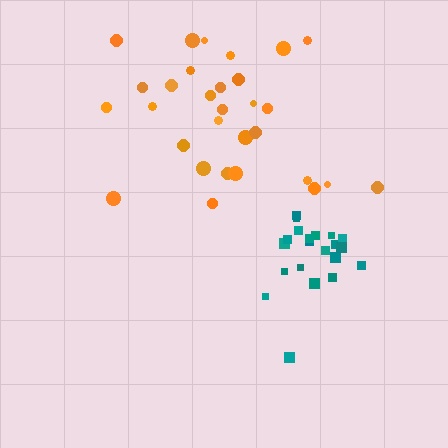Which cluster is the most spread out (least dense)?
Orange.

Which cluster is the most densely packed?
Teal.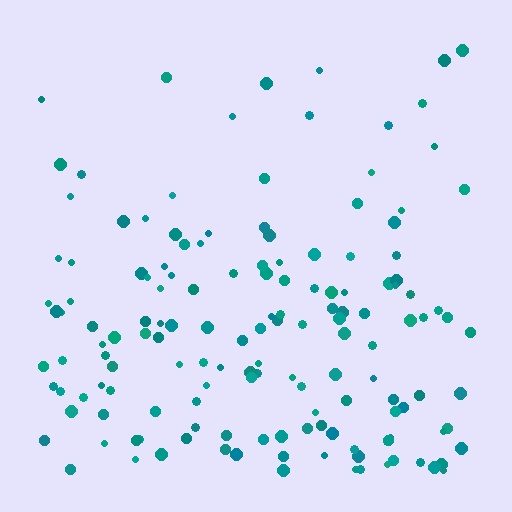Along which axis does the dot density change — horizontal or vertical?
Vertical.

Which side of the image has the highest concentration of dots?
The bottom.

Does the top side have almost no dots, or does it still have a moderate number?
Still a moderate number, just noticeably fewer than the bottom.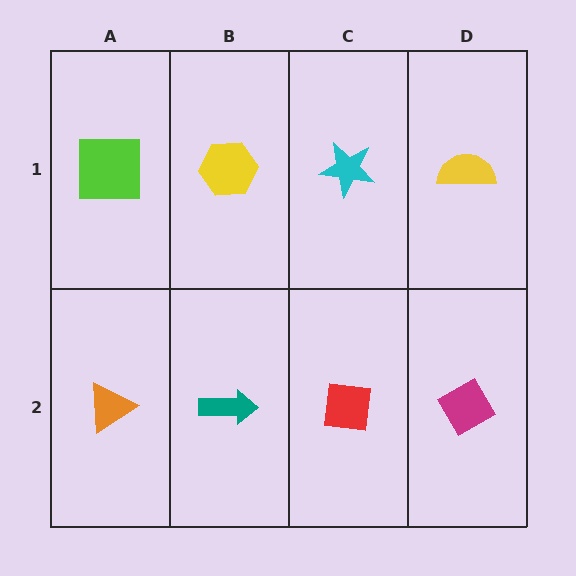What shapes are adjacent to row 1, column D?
A magenta diamond (row 2, column D), a cyan star (row 1, column C).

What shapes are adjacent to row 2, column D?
A yellow semicircle (row 1, column D), a red square (row 2, column C).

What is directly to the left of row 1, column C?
A yellow hexagon.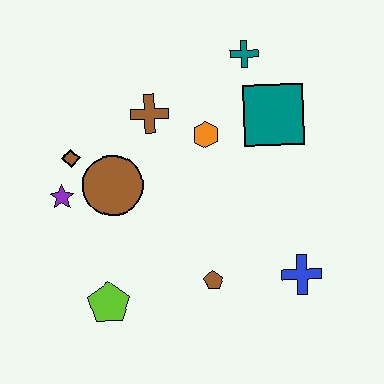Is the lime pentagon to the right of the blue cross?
No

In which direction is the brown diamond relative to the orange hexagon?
The brown diamond is to the left of the orange hexagon.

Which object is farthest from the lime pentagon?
The teal cross is farthest from the lime pentagon.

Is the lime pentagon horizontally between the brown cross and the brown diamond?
Yes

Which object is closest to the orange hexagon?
The brown cross is closest to the orange hexagon.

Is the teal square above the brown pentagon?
Yes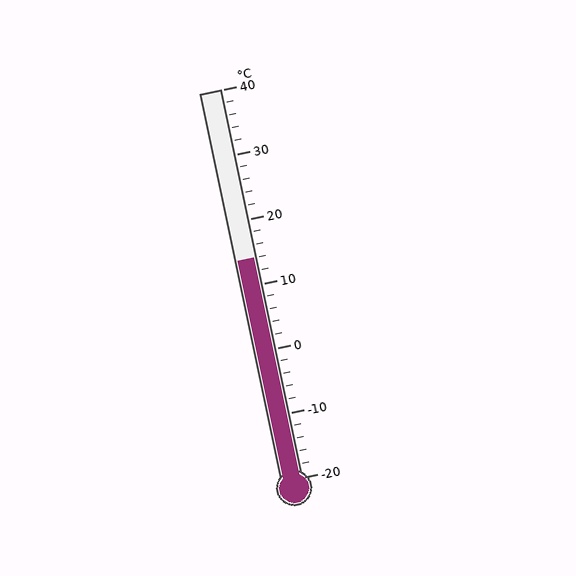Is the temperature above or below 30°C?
The temperature is below 30°C.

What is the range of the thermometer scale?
The thermometer scale ranges from -20°C to 40°C.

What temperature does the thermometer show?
The thermometer shows approximately 14°C.